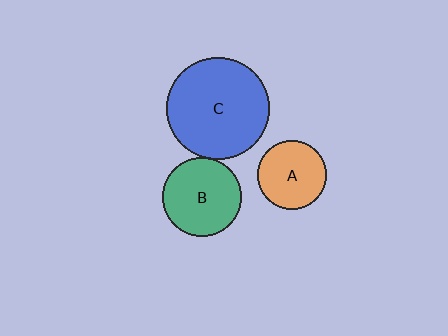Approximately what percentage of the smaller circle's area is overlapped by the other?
Approximately 5%.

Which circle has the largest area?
Circle C (blue).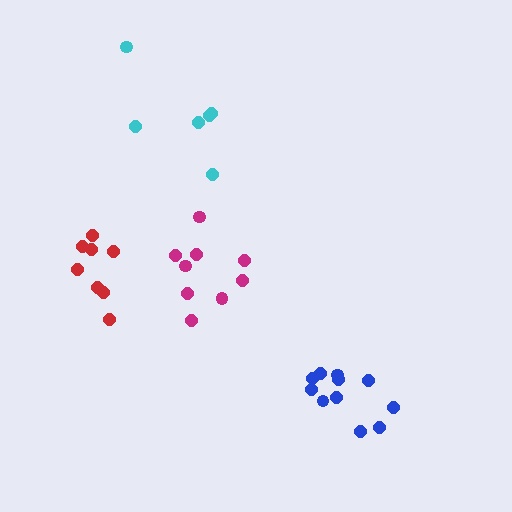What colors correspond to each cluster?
The clusters are colored: red, magenta, blue, cyan.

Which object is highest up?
The cyan cluster is topmost.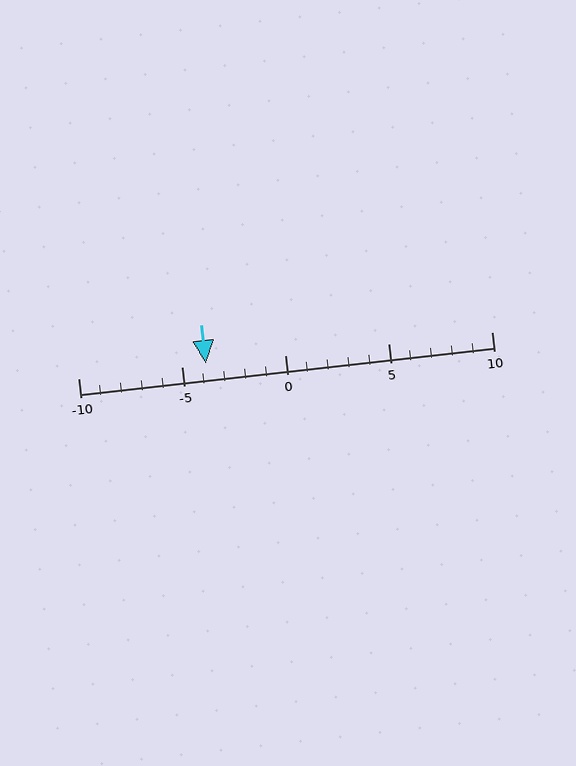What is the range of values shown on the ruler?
The ruler shows values from -10 to 10.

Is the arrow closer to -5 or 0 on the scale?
The arrow is closer to -5.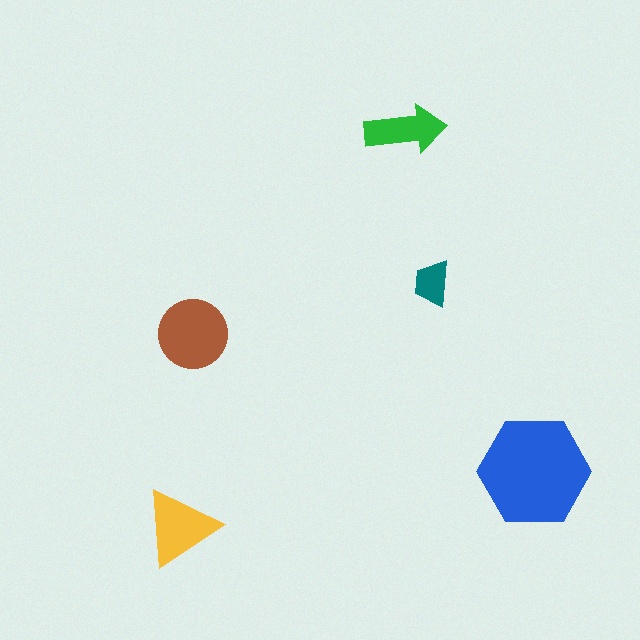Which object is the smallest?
The teal trapezoid.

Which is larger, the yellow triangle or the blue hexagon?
The blue hexagon.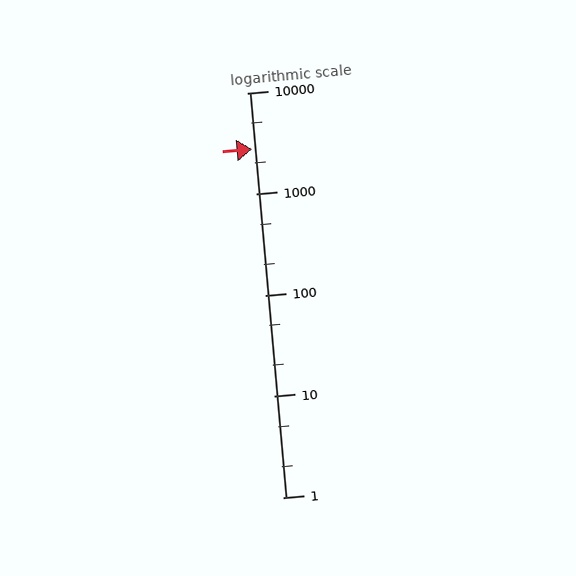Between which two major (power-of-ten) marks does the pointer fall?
The pointer is between 1000 and 10000.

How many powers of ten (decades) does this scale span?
The scale spans 4 decades, from 1 to 10000.